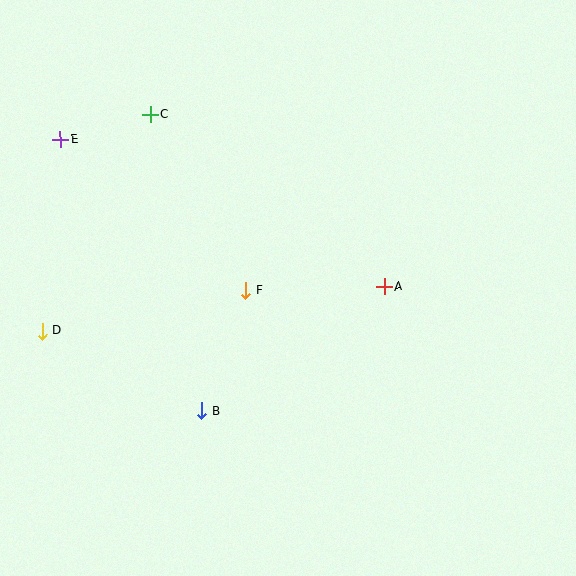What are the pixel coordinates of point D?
Point D is at (42, 331).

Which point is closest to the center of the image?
Point F at (246, 290) is closest to the center.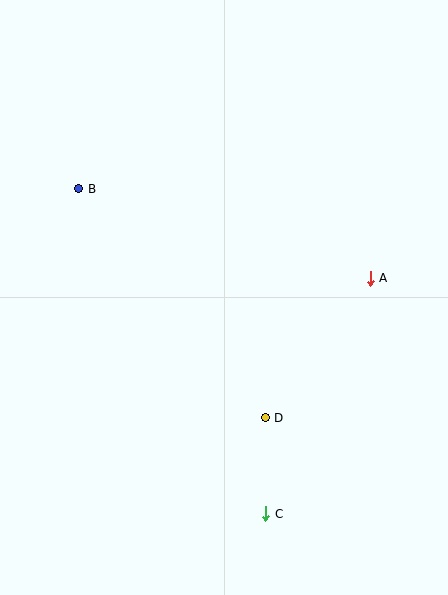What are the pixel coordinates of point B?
Point B is at (79, 189).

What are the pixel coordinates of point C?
Point C is at (266, 514).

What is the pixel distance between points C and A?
The distance between C and A is 258 pixels.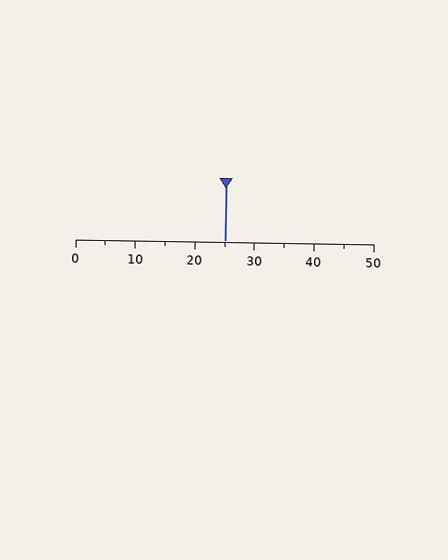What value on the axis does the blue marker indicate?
The marker indicates approximately 25.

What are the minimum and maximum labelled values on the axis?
The axis runs from 0 to 50.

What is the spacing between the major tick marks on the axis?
The major ticks are spaced 10 apart.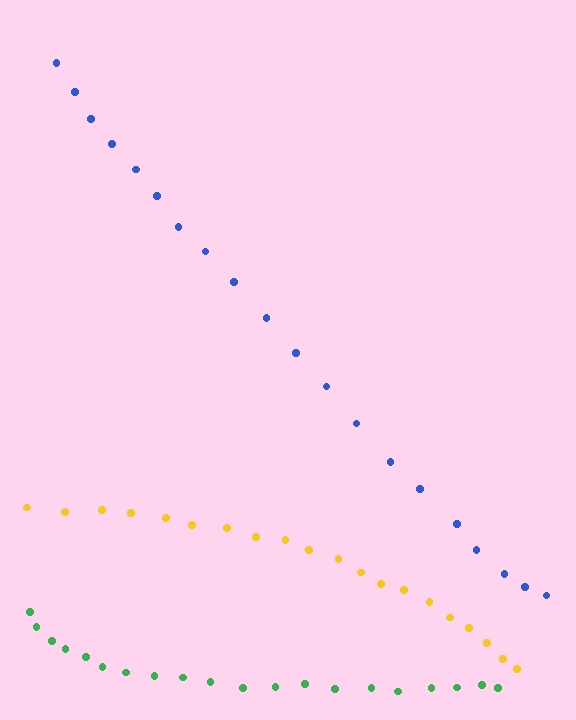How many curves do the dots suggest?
There are 3 distinct paths.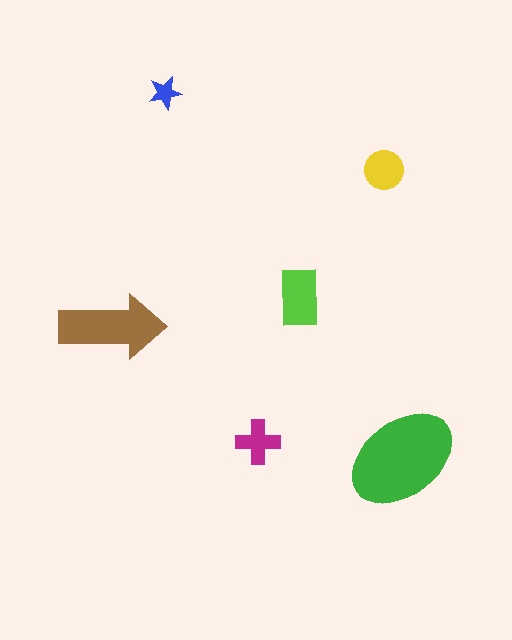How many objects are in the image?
There are 6 objects in the image.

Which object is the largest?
The green ellipse.